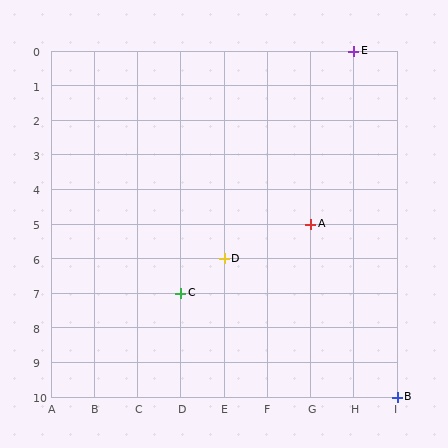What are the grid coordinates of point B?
Point B is at grid coordinates (I, 10).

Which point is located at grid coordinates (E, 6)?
Point D is at (E, 6).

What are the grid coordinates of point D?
Point D is at grid coordinates (E, 6).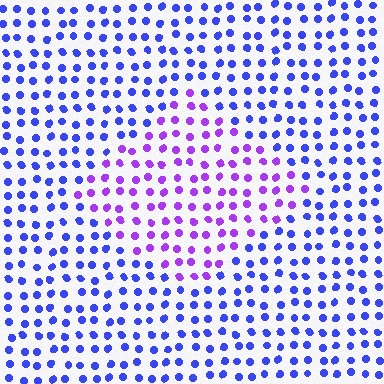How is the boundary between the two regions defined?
The boundary is defined purely by a slight shift in hue (about 42 degrees). Spacing, size, and orientation are identical on both sides.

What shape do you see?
I see a diamond.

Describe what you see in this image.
The image is filled with small blue elements in a uniform arrangement. A diamond-shaped region is visible where the elements are tinted to a slightly different hue, forming a subtle color boundary.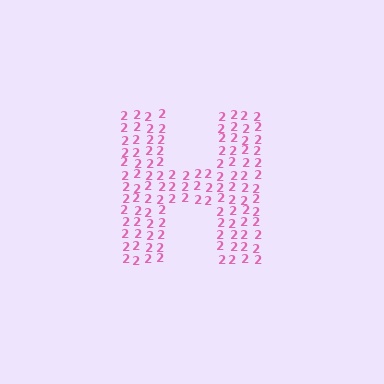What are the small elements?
The small elements are digit 2's.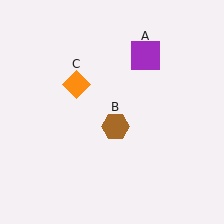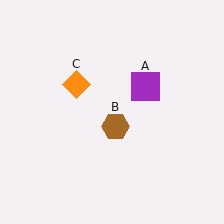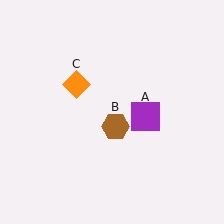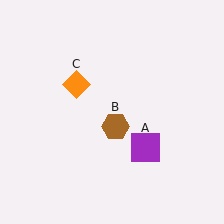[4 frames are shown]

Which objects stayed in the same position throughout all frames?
Brown hexagon (object B) and orange diamond (object C) remained stationary.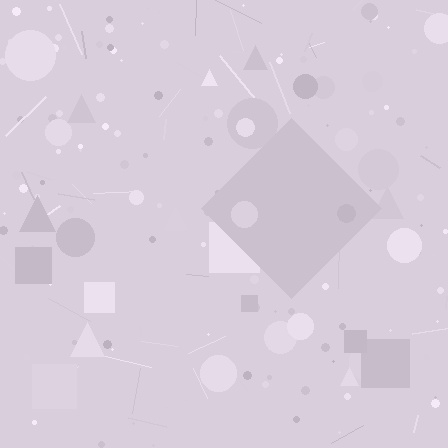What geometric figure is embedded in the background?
A diamond is embedded in the background.